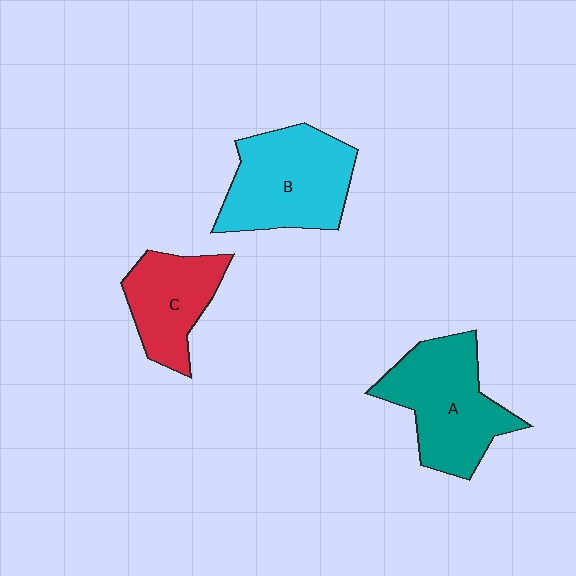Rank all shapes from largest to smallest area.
From largest to smallest: A (teal), B (cyan), C (red).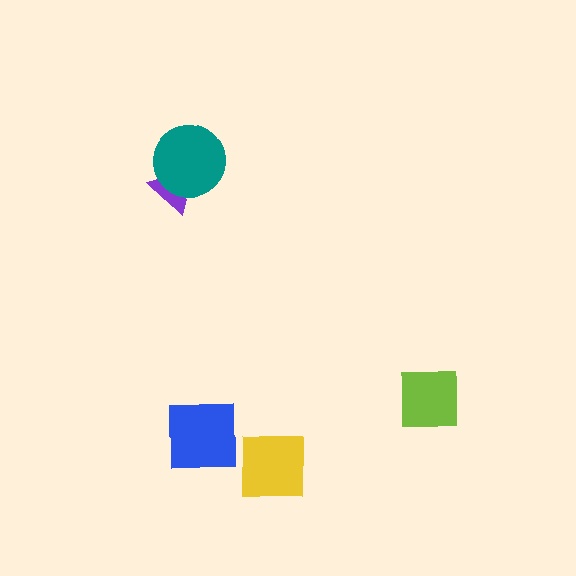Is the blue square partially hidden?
Yes, it is partially covered by another shape.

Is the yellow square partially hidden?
No, no other shape covers it.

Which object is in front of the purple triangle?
The teal circle is in front of the purple triangle.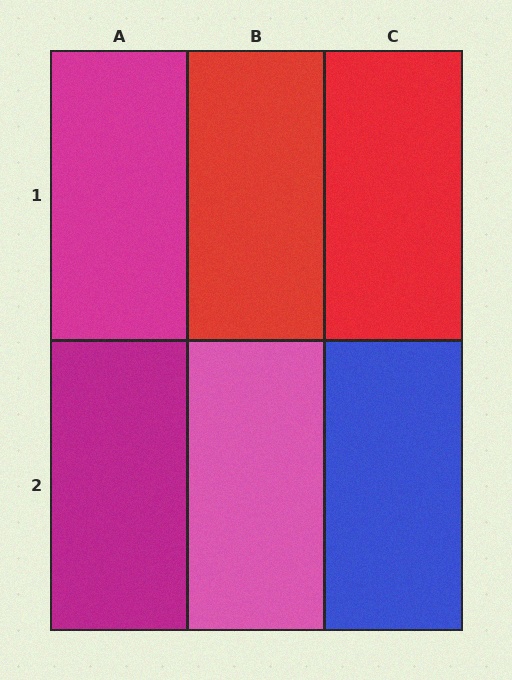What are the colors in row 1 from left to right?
Magenta, red, red.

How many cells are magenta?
2 cells are magenta.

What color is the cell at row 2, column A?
Magenta.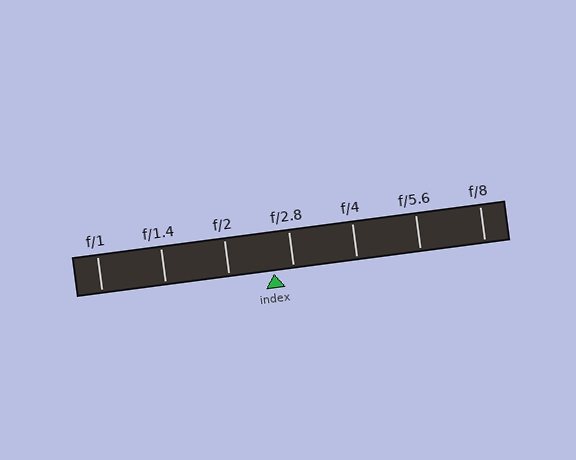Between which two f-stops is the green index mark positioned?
The index mark is between f/2 and f/2.8.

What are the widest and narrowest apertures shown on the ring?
The widest aperture shown is f/1 and the narrowest is f/8.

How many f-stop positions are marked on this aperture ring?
There are 7 f-stop positions marked.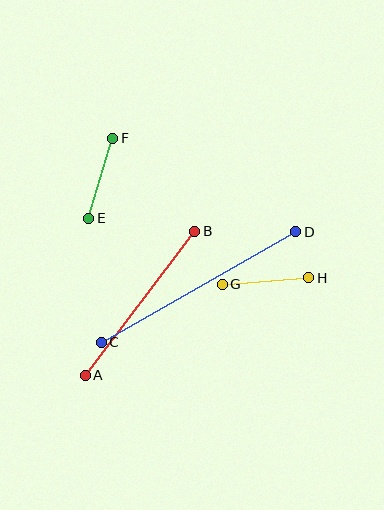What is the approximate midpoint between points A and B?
The midpoint is at approximately (140, 303) pixels.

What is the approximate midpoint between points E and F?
The midpoint is at approximately (101, 178) pixels.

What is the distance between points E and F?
The distance is approximately 83 pixels.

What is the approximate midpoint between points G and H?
The midpoint is at approximately (266, 281) pixels.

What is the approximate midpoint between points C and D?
The midpoint is at approximately (199, 287) pixels.